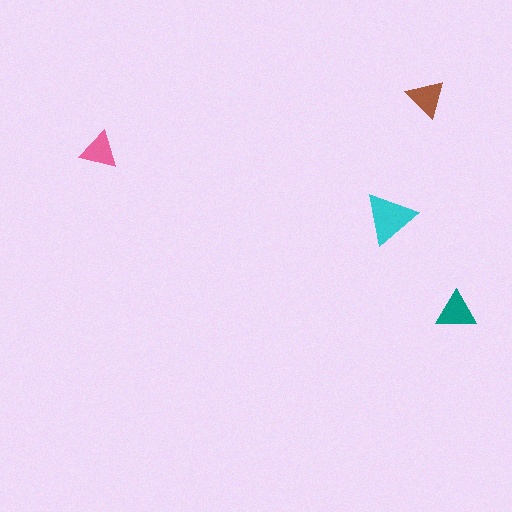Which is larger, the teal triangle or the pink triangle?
The teal one.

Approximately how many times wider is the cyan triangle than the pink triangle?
About 1.5 times wider.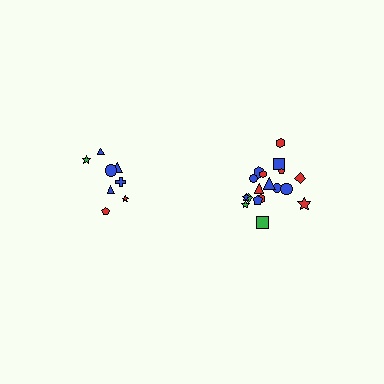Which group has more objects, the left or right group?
The right group.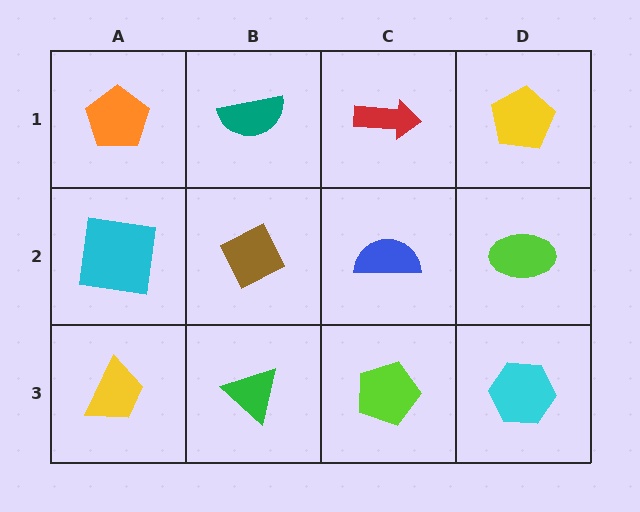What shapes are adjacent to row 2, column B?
A teal semicircle (row 1, column B), a green triangle (row 3, column B), a cyan square (row 2, column A), a blue semicircle (row 2, column C).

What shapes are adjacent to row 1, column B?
A brown diamond (row 2, column B), an orange pentagon (row 1, column A), a red arrow (row 1, column C).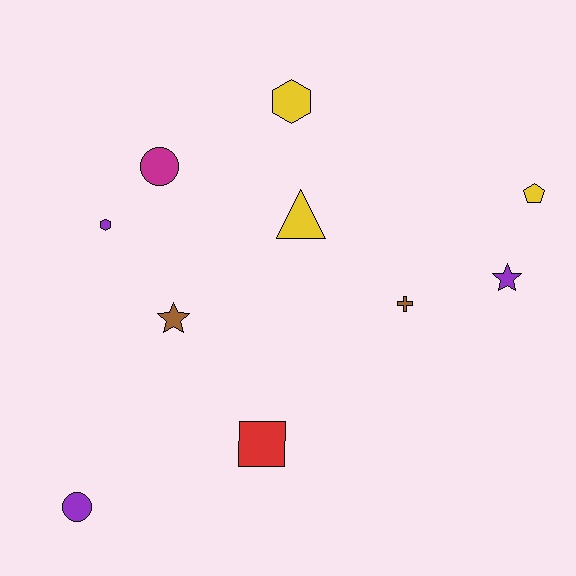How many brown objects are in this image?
There are 2 brown objects.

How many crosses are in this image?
There is 1 cross.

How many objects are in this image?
There are 10 objects.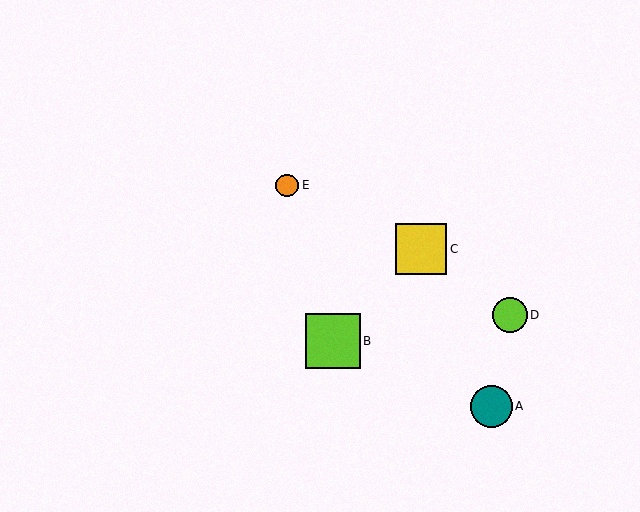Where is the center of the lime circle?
The center of the lime circle is at (510, 315).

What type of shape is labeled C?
Shape C is a yellow square.